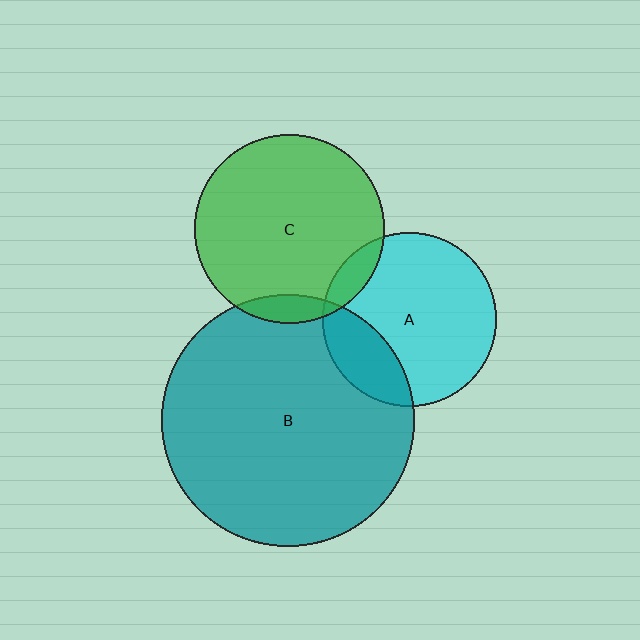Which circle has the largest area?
Circle B (teal).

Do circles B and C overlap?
Yes.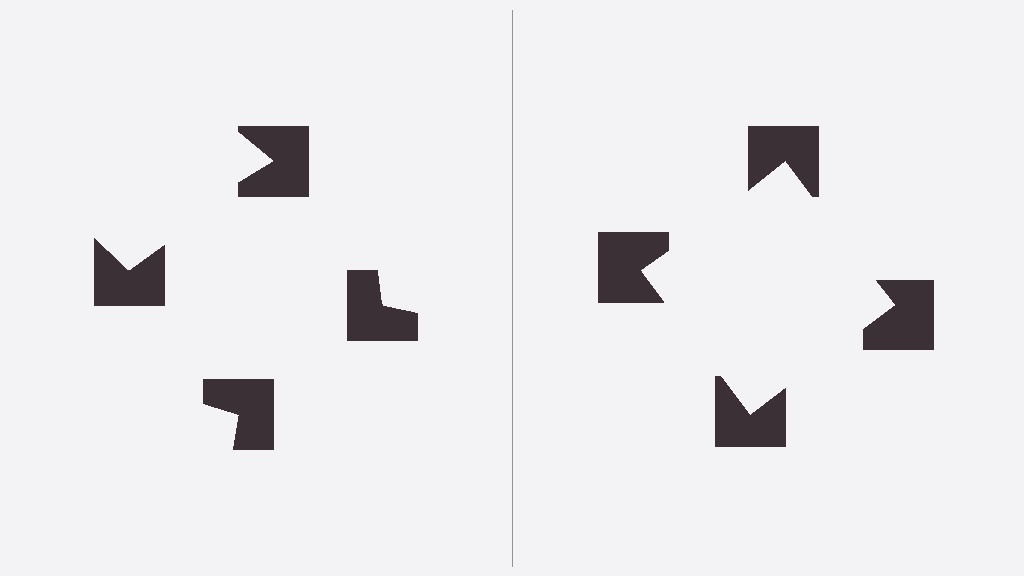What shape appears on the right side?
An illusory square.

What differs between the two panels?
The notched squares are positioned identically on both sides; only the wedge orientations differ. On the right they align to a square; on the left they are misaligned.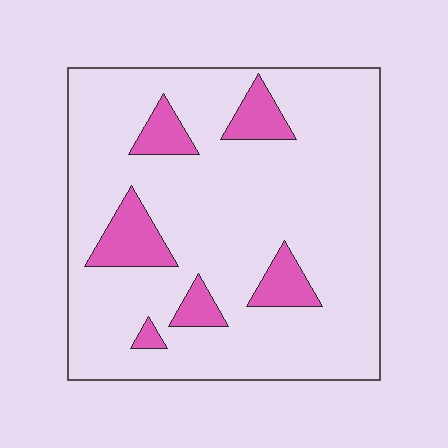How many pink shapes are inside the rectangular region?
6.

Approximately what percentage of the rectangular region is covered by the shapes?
Approximately 15%.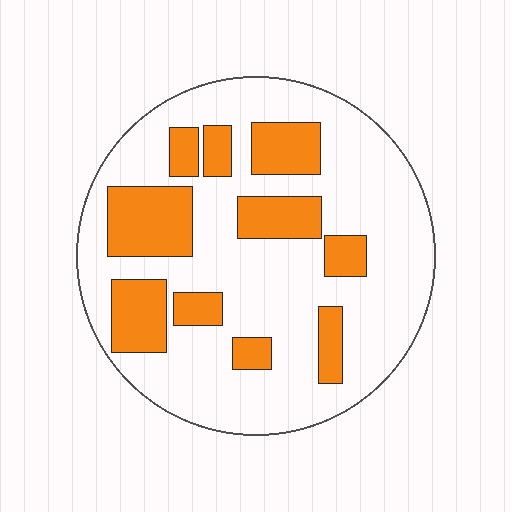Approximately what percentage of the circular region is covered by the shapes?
Approximately 25%.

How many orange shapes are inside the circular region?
10.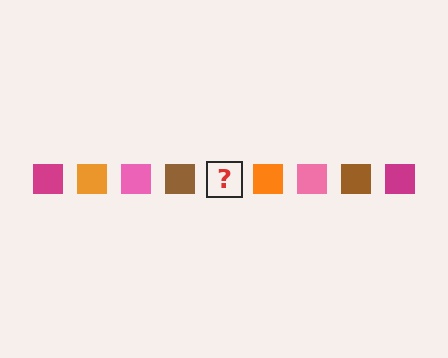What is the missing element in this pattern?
The missing element is a magenta square.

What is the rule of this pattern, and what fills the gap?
The rule is that the pattern cycles through magenta, orange, pink, brown squares. The gap should be filled with a magenta square.